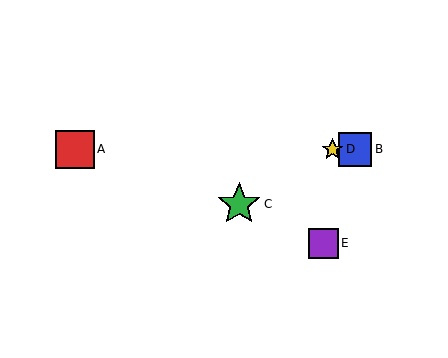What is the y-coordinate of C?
Object C is at y≈204.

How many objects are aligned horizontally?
3 objects (A, B, D) are aligned horizontally.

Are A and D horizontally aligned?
Yes, both are at y≈149.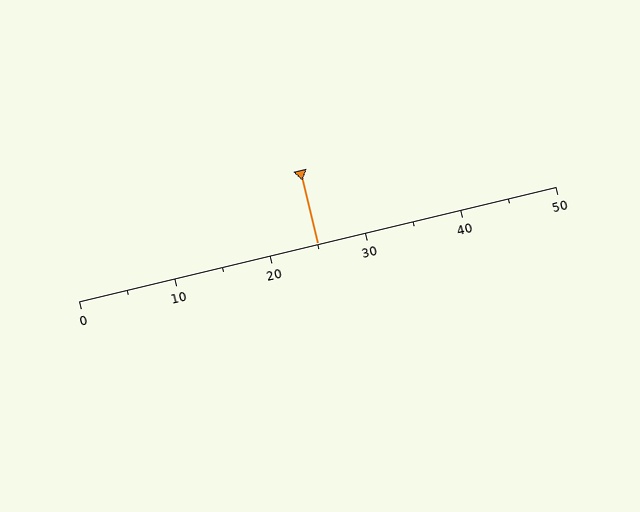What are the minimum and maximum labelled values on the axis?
The axis runs from 0 to 50.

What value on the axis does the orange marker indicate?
The marker indicates approximately 25.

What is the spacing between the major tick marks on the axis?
The major ticks are spaced 10 apart.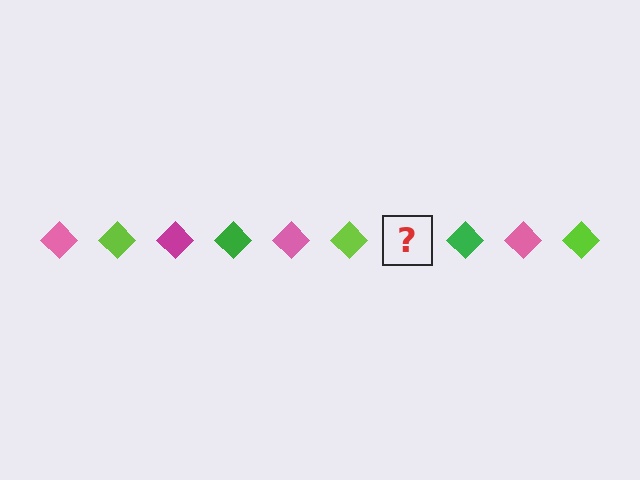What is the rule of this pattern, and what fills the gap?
The rule is that the pattern cycles through pink, lime, magenta, green diamonds. The gap should be filled with a magenta diamond.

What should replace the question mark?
The question mark should be replaced with a magenta diamond.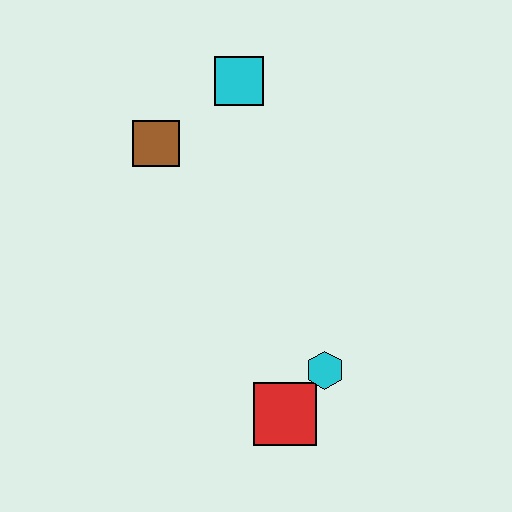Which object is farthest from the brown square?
The red square is farthest from the brown square.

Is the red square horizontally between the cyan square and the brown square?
No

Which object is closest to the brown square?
The cyan square is closest to the brown square.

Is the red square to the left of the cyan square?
No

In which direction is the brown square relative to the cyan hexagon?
The brown square is above the cyan hexagon.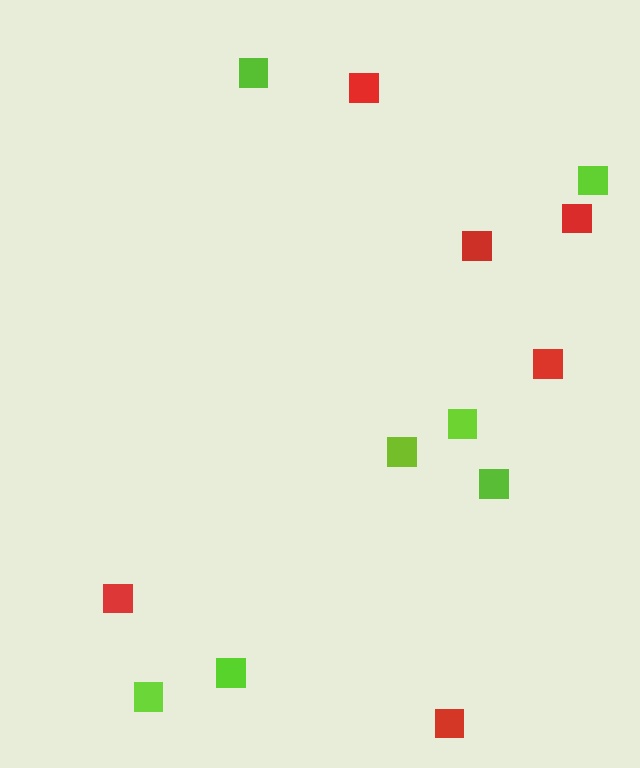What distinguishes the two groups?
There are 2 groups: one group of red squares (6) and one group of lime squares (7).